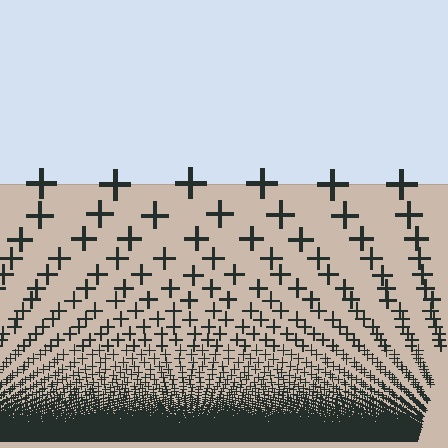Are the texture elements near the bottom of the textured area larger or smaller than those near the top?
Smaller. The gradient is inverted — elements near the bottom are smaller and denser.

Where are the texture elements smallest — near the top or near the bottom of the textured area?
Near the bottom.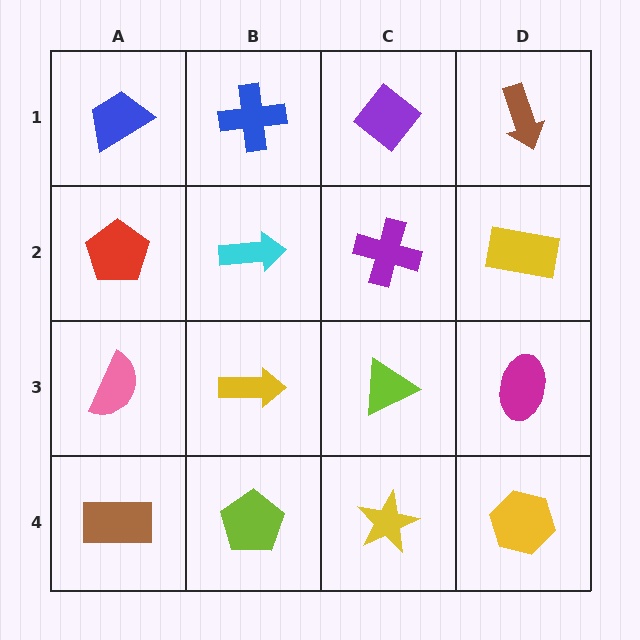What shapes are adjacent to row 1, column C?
A purple cross (row 2, column C), a blue cross (row 1, column B), a brown arrow (row 1, column D).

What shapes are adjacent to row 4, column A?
A pink semicircle (row 3, column A), a lime pentagon (row 4, column B).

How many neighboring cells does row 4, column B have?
3.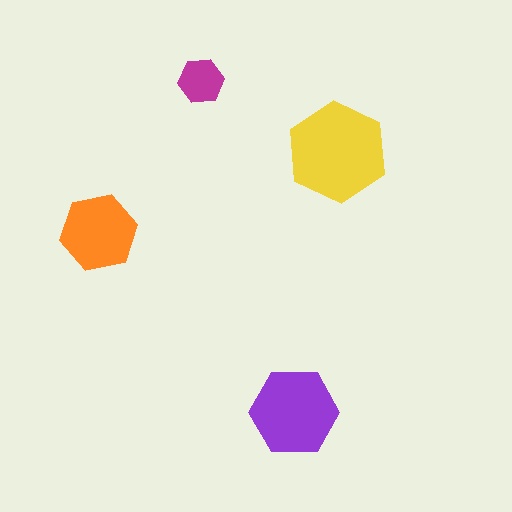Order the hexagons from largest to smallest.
the yellow one, the purple one, the orange one, the magenta one.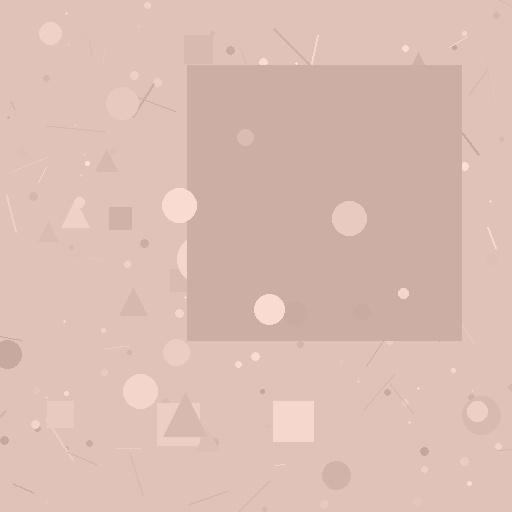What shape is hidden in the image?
A square is hidden in the image.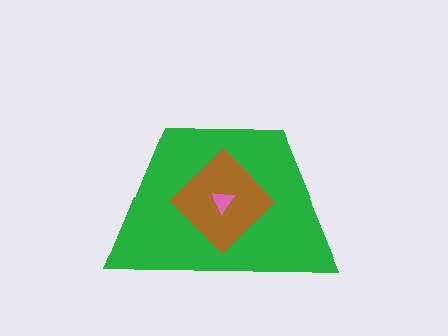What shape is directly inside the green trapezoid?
The brown diamond.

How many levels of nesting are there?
3.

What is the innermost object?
The pink triangle.